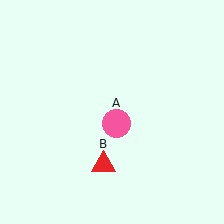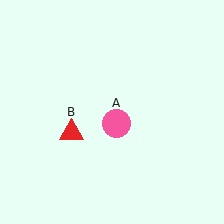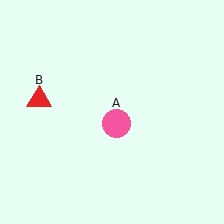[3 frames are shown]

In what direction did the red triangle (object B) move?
The red triangle (object B) moved up and to the left.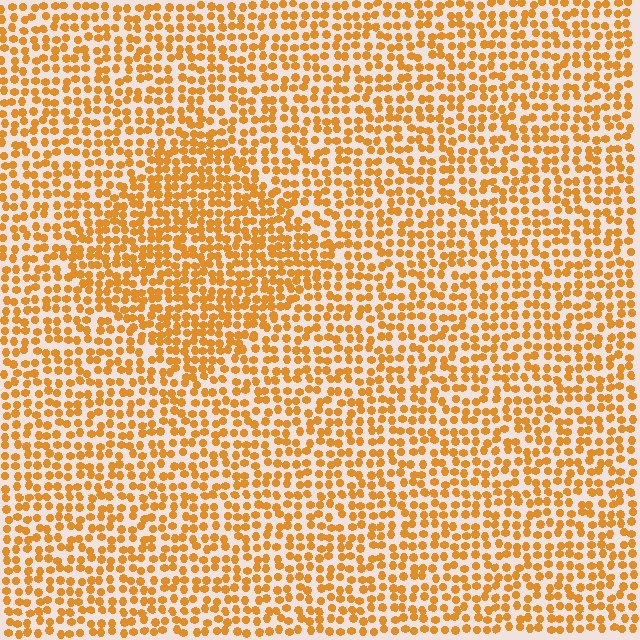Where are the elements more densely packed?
The elements are more densely packed inside the diamond boundary.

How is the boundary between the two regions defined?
The boundary is defined by a change in element density (approximately 1.5x ratio). All elements are the same color, size, and shape.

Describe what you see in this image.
The image contains small orange elements arranged at two different densities. A diamond-shaped region is visible where the elements are more densely packed than the surrounding area.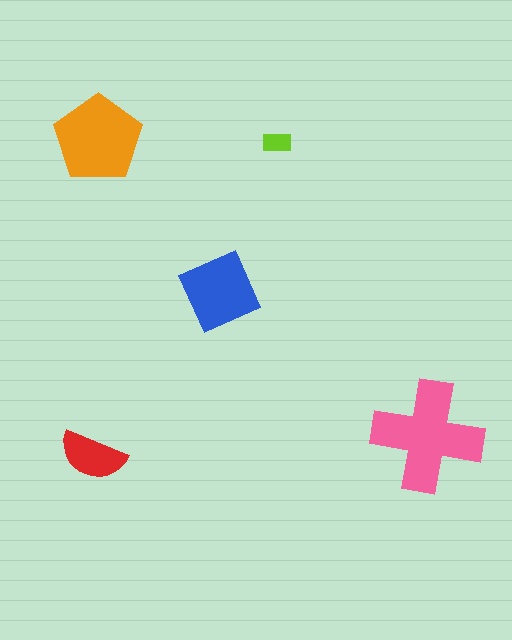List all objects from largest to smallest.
The pink cross, the orange pentagon, the blue square, the red semicircle, the lime rectangle.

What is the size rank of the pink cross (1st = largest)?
1st.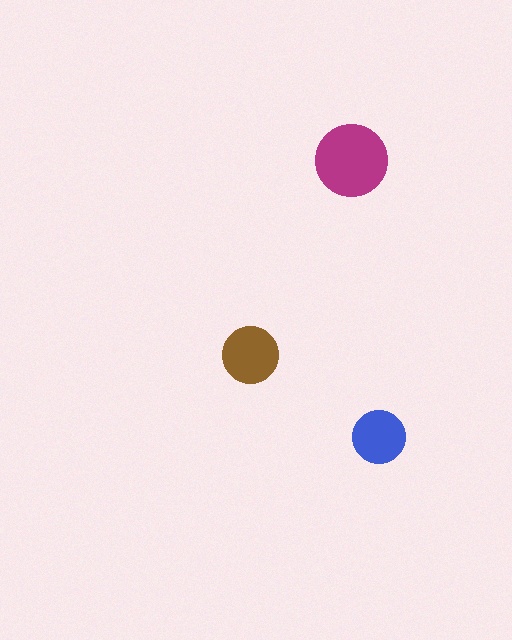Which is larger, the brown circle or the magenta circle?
The magenta one.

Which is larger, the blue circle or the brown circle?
The brown one.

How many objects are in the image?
There are 3 objects in the image.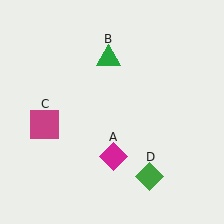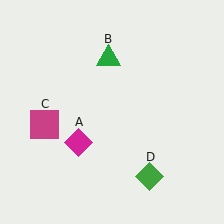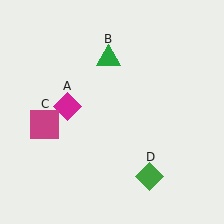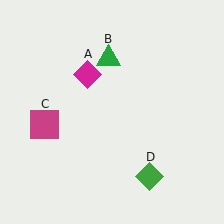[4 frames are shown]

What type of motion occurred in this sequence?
The magenta diamond (object A) rotated clockwise around the center of the scene.